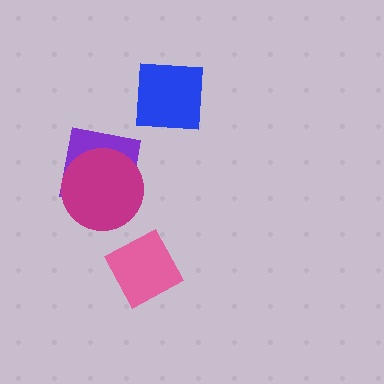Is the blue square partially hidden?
No, no other shape covers it.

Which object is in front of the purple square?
The magenta circle is in front of the purple square.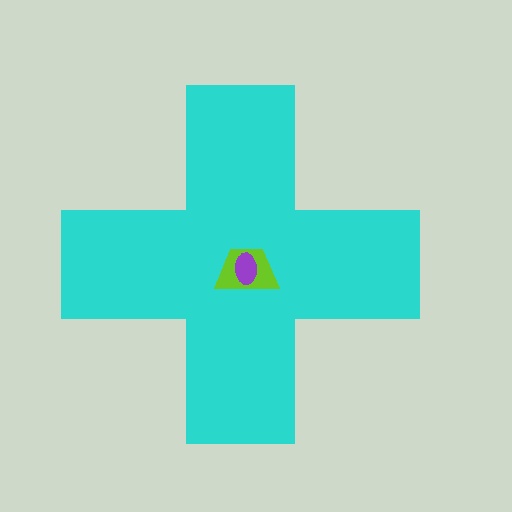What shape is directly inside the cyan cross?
The lime trapezoid.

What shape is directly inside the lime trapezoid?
The purple ellipse.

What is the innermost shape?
The purple ellipse.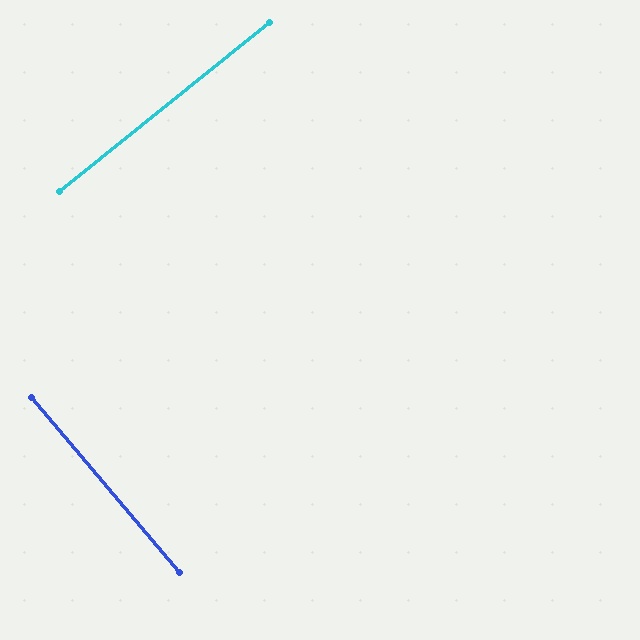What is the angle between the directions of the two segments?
Approximately 89 degrees.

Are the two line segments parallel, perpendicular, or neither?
Perpendicular — they meet at approximately 89°.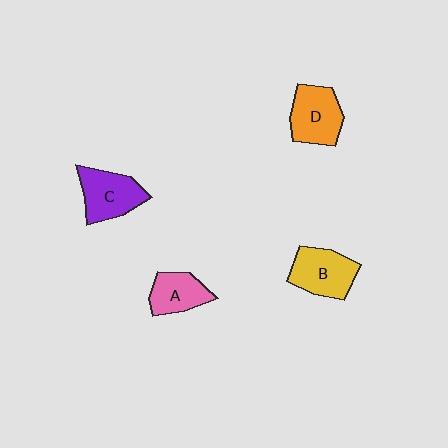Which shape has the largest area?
Shape B (yellow).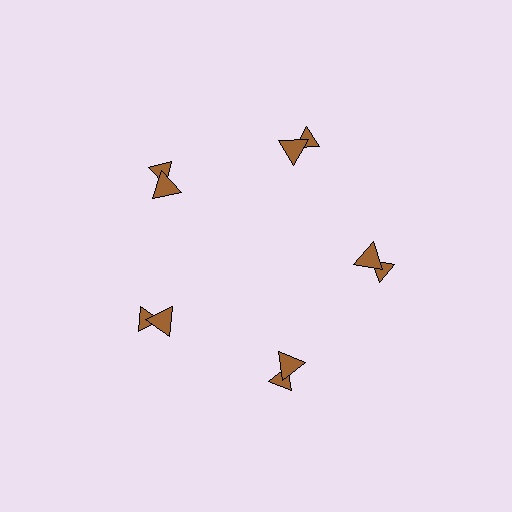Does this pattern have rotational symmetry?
Yes, this pattern has 5-fold rotational symmetry. It looks the same after rotating 72 degrees around the center.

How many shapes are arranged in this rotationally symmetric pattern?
There are 10 shapes, arranged in 5 groups of 2.